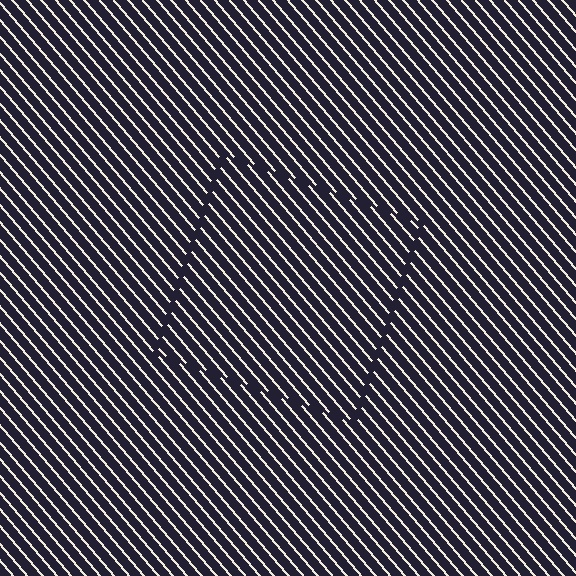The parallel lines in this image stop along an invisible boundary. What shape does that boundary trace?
An illusory square. The interior of the shape contains the same grating, shifted by half a period — the contour is defined by the phase discontinuity where line-ends from the inner and outer gratings abut.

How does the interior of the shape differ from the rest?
The interior of the shape contains the same grating, shifted by half a period — the contour is defined by the phase discontinuity where line-ends from the inner and outer gratings abut.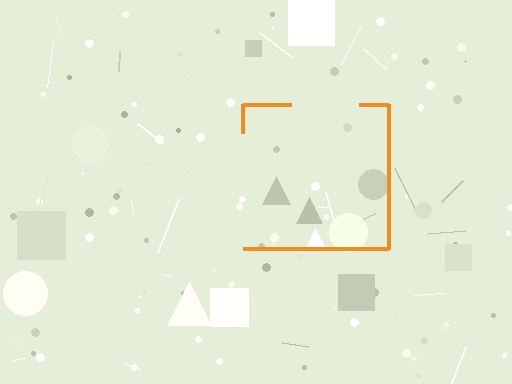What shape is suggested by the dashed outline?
The dashed outline suggests a square.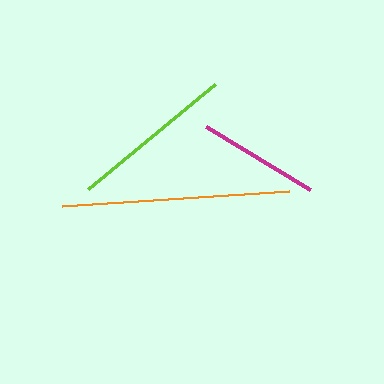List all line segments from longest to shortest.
From longest to shortest: orange, lime, magenta.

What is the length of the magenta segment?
The magenta segment is approximately 122 pixels long.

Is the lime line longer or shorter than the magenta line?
The lime line is longer than the magenta line.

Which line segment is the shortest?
The magenta line is the shortest at approximately 122 pixels.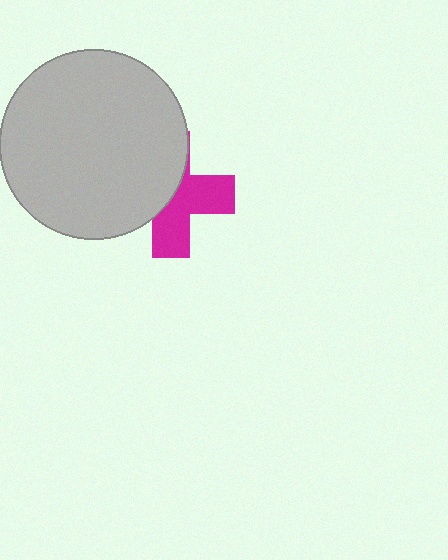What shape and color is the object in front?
The object in front is a light gray circle.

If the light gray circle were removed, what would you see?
You would see the complete magenta cross.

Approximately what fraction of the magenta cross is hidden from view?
Roughly 50% of the magenta cross is hidden behind the light gray circle.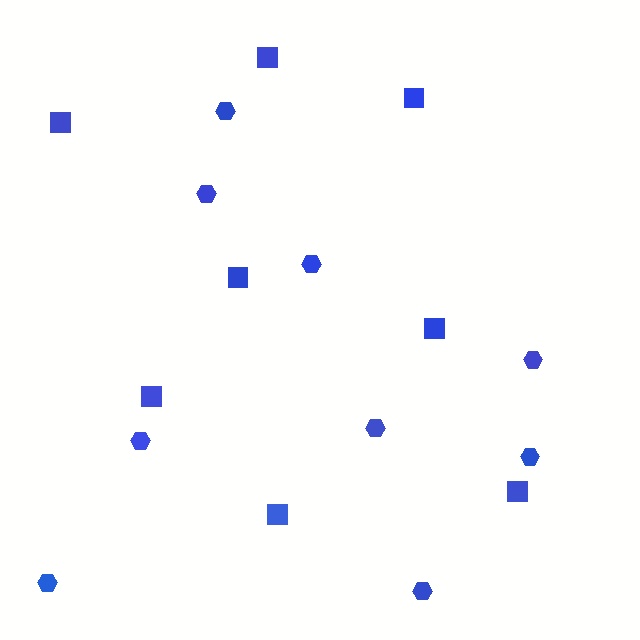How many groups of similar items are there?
There are 2 groups: one group of squares (8) and one group of hexagons (9).